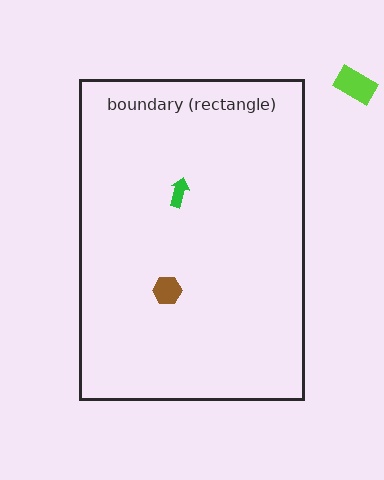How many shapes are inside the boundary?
2 inside, 1 outside.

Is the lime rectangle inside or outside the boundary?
Outside.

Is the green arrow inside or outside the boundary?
Inside.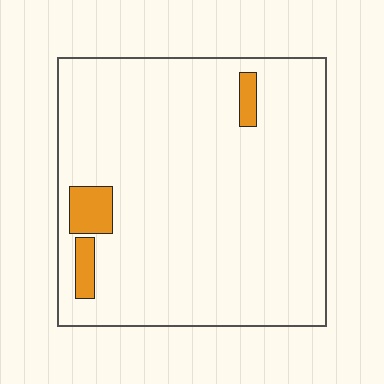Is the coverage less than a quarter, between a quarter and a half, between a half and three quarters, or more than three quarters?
Less than a quarter.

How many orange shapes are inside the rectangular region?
3.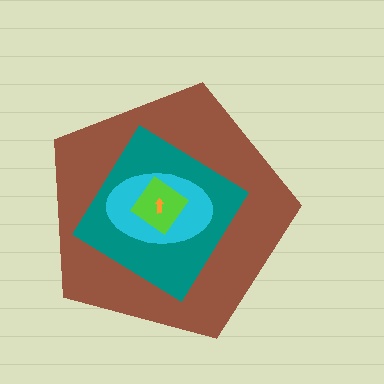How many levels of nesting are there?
5.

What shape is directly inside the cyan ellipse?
The lime diamond.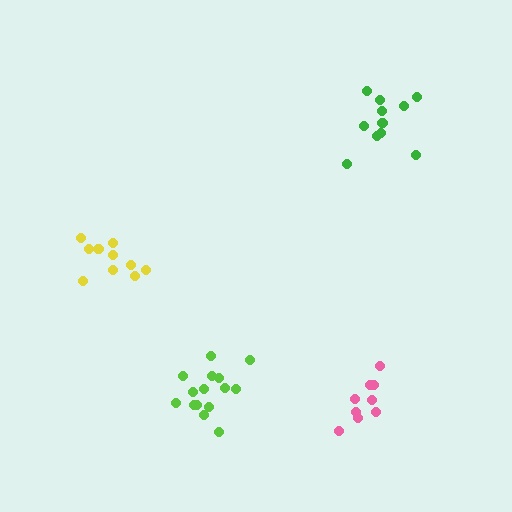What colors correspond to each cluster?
The clusters are colored: lime, pink, yellow, green.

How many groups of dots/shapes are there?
There are 4 groups.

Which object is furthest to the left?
The yellow cluster is leftmost.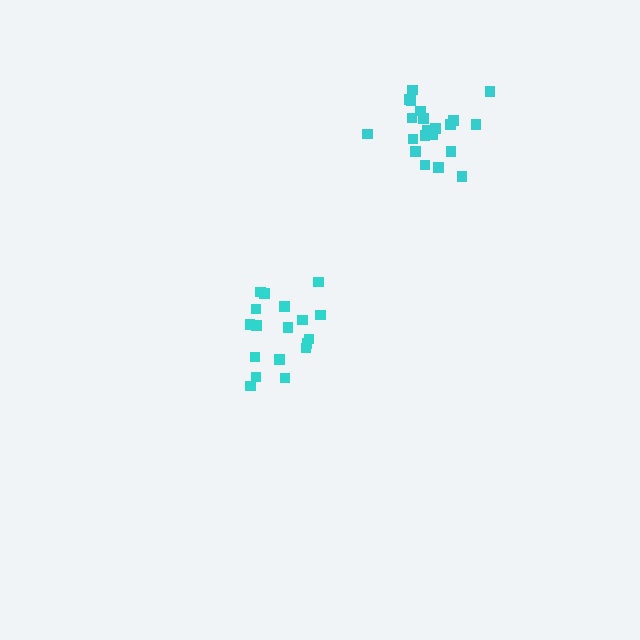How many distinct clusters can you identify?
There are 2 distinct clusters.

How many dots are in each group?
Group 1: 21 dots, Group 2: 18 dots (39 total).